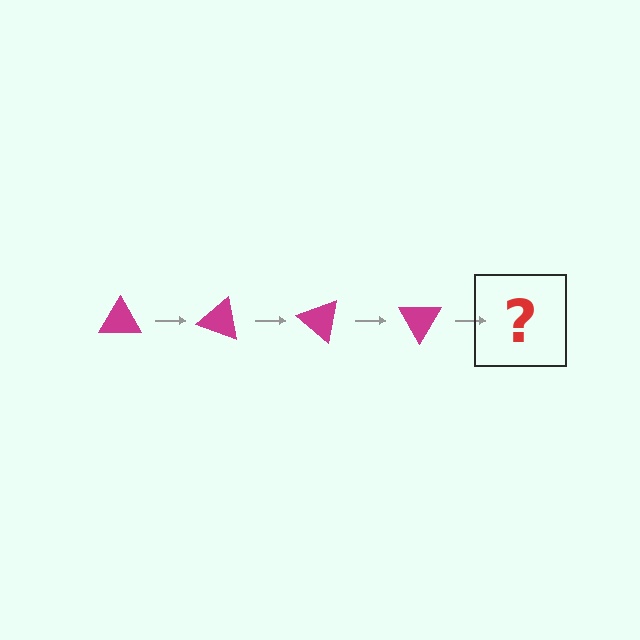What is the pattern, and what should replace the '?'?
The pattern is that the triangle rotates 20 degrees each step. The '?' should be a magenta triangle rotated 80 degrees.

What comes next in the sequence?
The next element should be a magenta triangle rotated 80 degrees.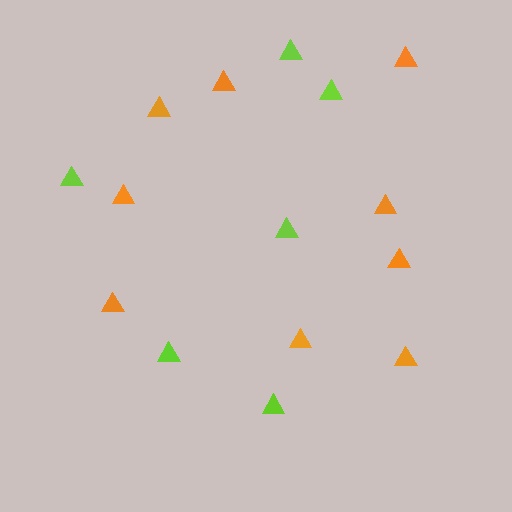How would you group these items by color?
There are 2 groups: one group of orange triangles (9) and one group of lime triangles (6).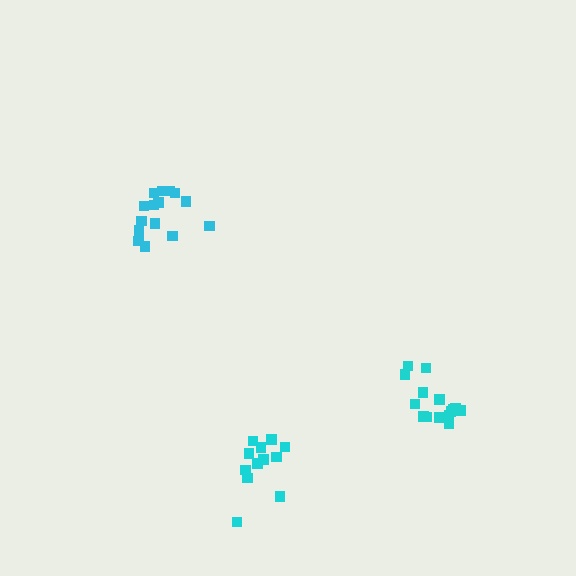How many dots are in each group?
Group 1: 15 dots, Group 2: 12 dots, Group 3: 15 dots (42 total).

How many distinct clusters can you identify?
There are 3 distinct clusters.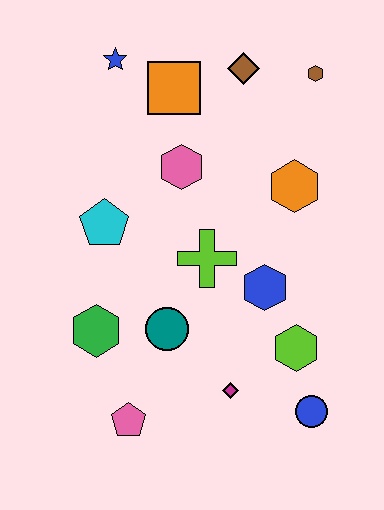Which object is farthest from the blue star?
The blue circle is farthest from the blue star.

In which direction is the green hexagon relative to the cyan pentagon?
The green hexagon is below the cyan pentagon.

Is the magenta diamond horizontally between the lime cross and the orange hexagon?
Yes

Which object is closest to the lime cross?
The blue hexagon is closest to the lime cross.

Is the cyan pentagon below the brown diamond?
Yes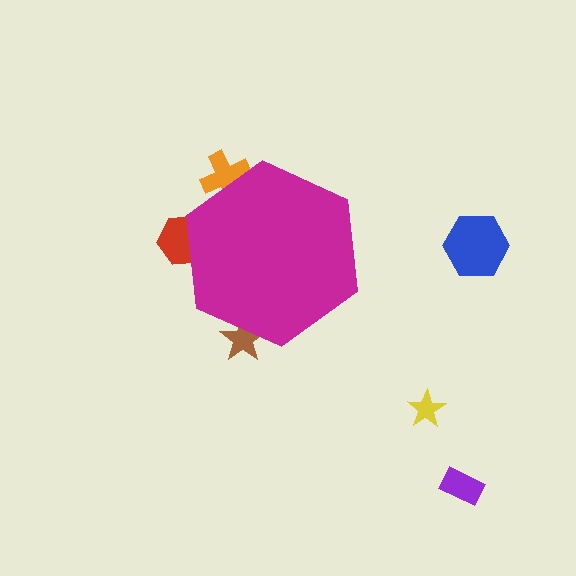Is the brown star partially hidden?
Yes, the brown star is partially hidden behind the magenta hexagon.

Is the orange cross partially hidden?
Yes, the orange cross is partially hidden behind the magenta hexagon.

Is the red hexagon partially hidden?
Yes, the red hexagon is partially hidden behind the magenta hexagon.